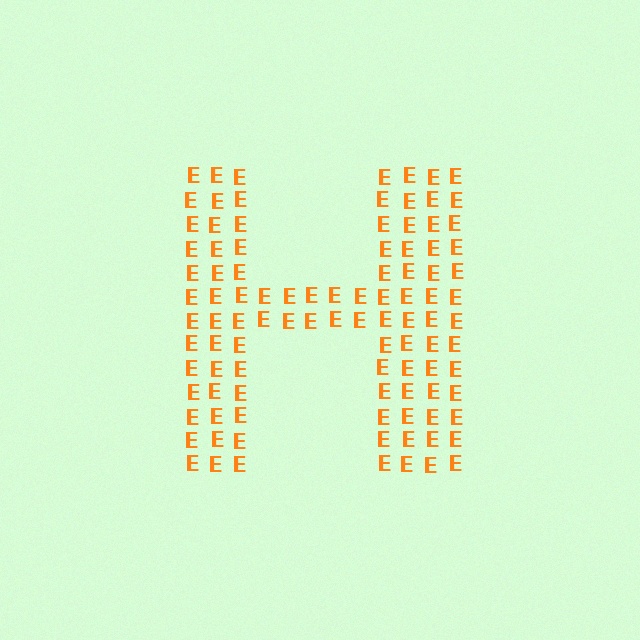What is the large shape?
The large shape is the letter H.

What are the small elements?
The small elements are letter E's.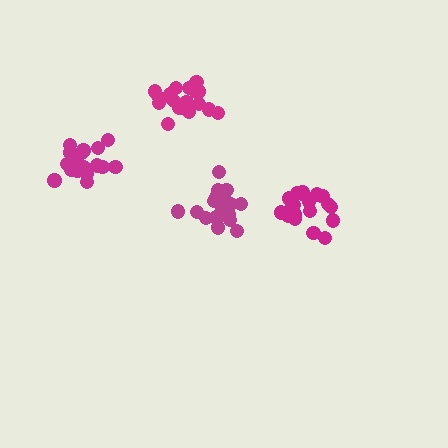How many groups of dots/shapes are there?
There are 4 groups.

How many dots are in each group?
Group 1: 20 dots, Group 2: 19 dots, Group 3: 19 dots, Group 4: 17 dots (75 total).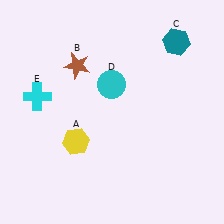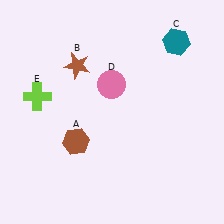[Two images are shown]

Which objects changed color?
A changed from yellow to brown. D changed from cyan to pink. E changed from cyan to lime.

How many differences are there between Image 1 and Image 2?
There are 3 differences between the two images.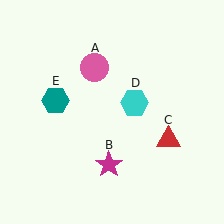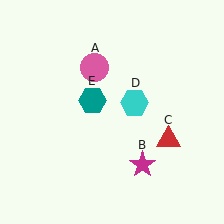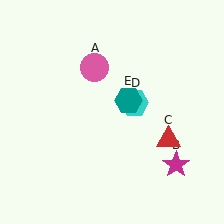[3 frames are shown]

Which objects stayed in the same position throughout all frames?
Pink circle (object A) and red triangle (object C) and cyan hexagon (object D) remained stationary.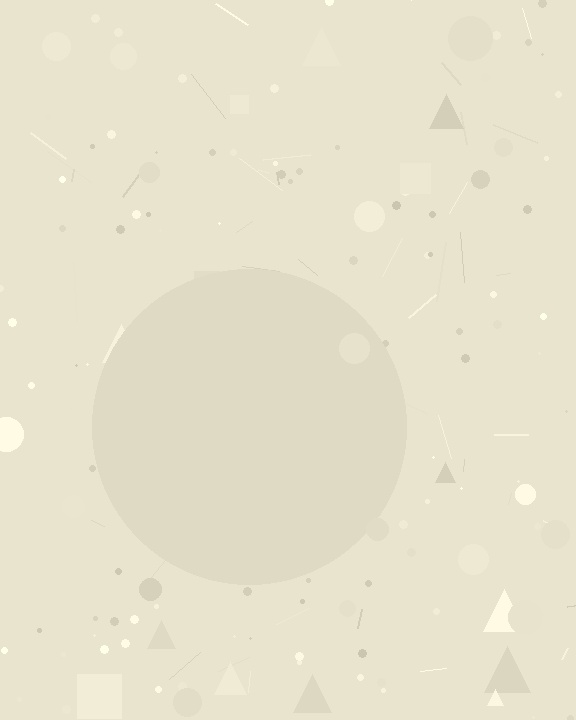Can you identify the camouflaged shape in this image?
The camouflaged shape is a circle.